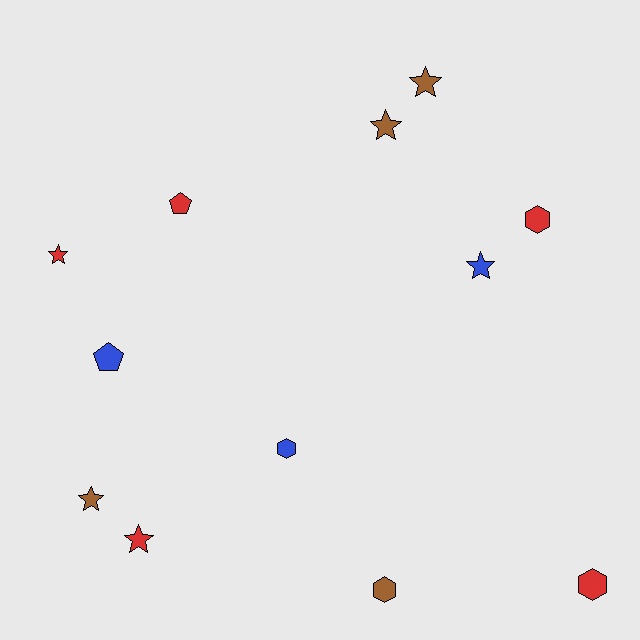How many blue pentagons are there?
There is 1 blue pentagon.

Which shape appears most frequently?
Star, with 6 objects.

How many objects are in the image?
There are 12 objects.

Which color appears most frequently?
Red, with 5 objects.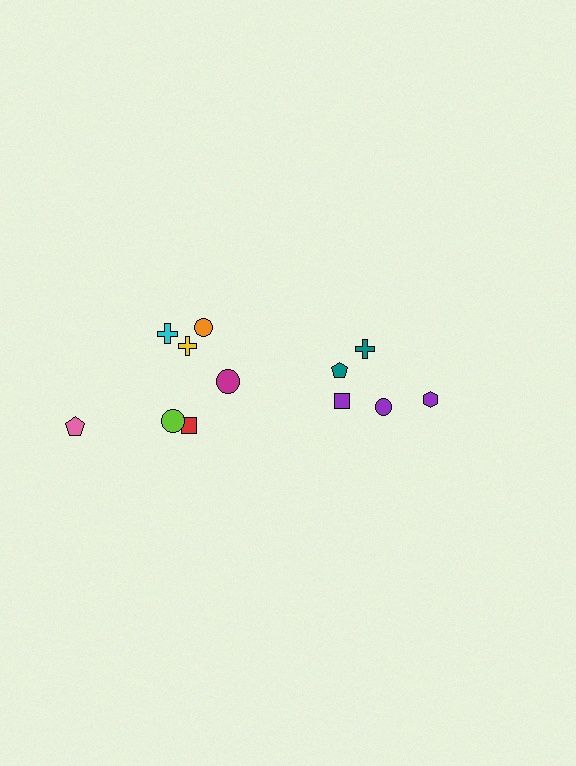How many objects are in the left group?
There are 7 objects.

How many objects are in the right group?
There are 5 objects.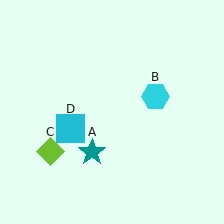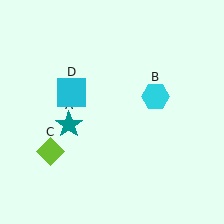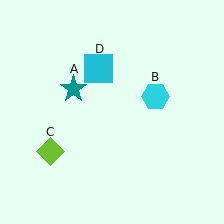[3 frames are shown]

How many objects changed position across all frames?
2 objects changed position: teal star (object A), cyan square (object D).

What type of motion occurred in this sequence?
The teal star (object A), cyan square (object D) rotated clockwise around the center of the scene.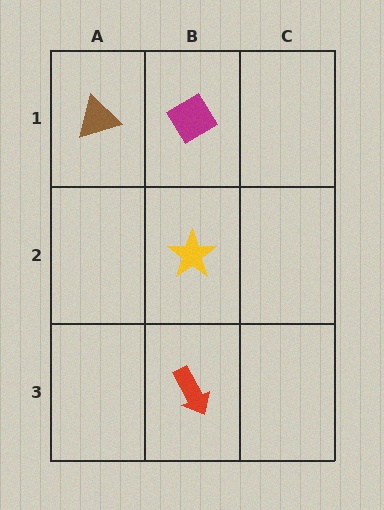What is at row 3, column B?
A red arrow.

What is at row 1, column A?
A brown triangle.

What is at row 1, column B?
A magenta diamond.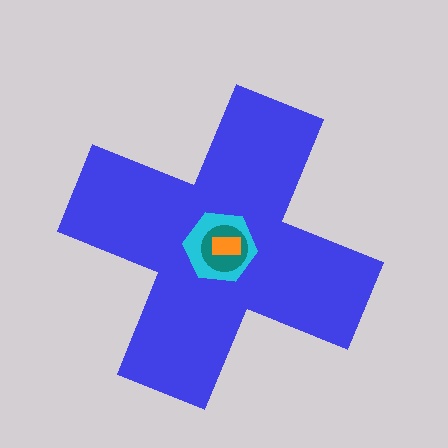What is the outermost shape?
The blue cross.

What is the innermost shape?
The orange rectangle.